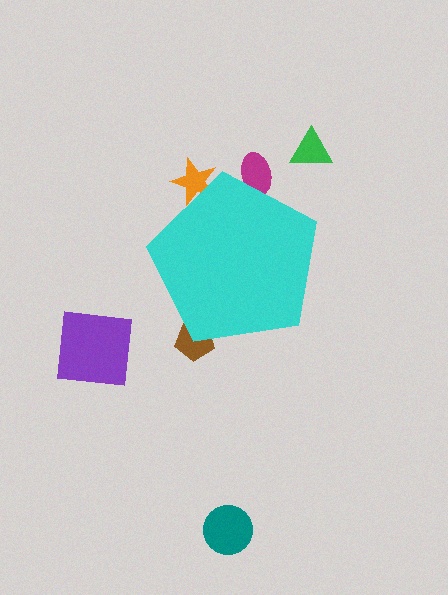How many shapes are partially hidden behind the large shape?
3 shapes are partially hidden.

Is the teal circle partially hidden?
No, the teal circle is fully visible.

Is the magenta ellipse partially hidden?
Yes, the magenta ellipse is partially hidden behind the cyan pentagon.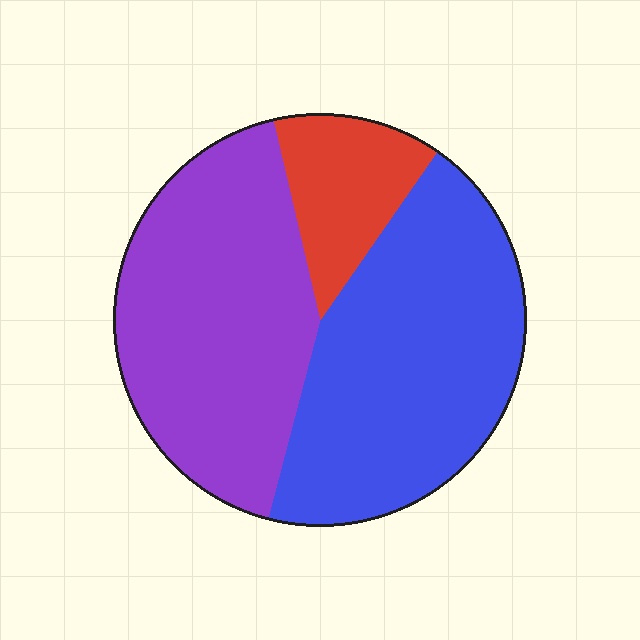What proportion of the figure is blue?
Blue covers about 45% of the figure.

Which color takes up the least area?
Red, at roughly 15%.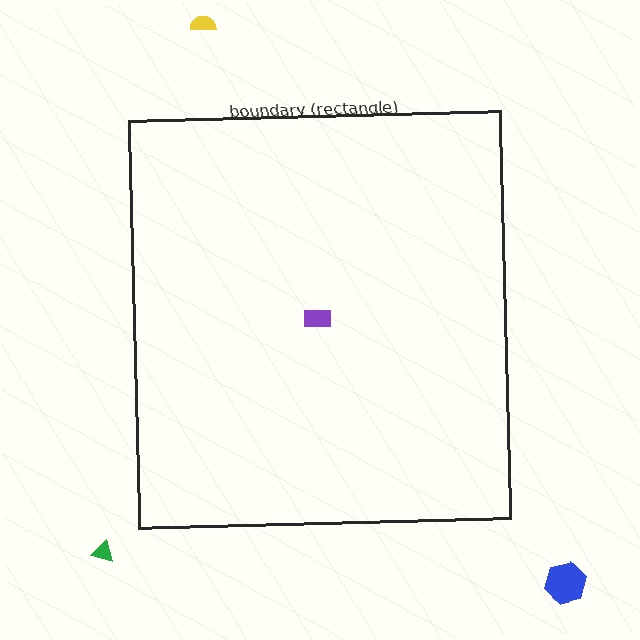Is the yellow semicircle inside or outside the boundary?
Outside.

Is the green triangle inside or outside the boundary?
Outside.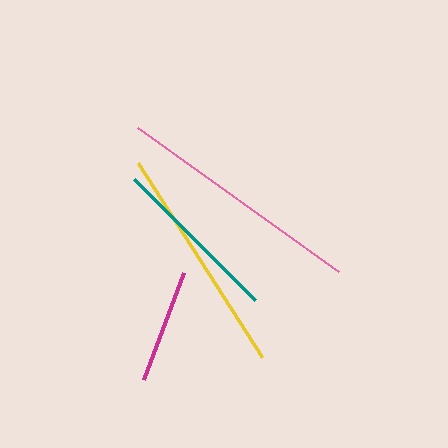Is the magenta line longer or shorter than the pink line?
The pink line is longer than the magenta line.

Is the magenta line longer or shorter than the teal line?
The teal line is longer than the magenta line.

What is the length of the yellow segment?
The yellow segment is approximately 231 pixels long.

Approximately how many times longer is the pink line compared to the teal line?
The pink line is approximately 1.5 times the length of the teal line.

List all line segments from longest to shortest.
From longest to shortest: pink, yellow, teal, magenta.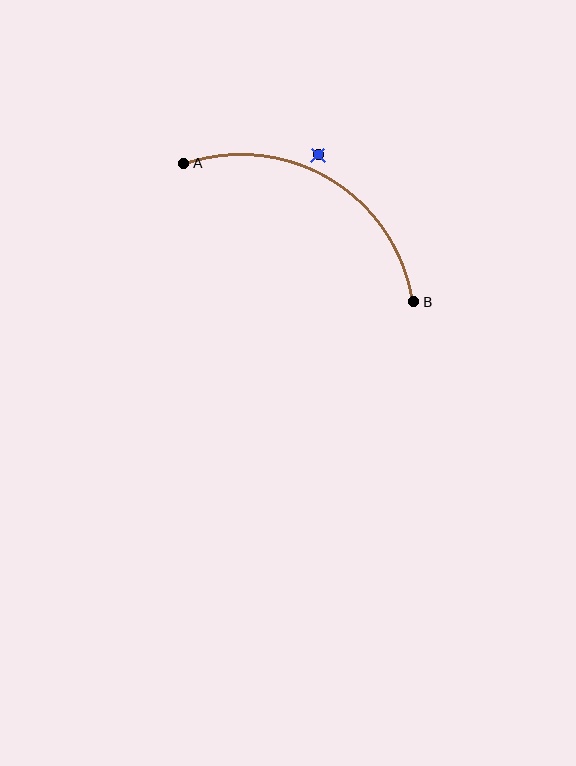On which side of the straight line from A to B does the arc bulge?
The arc bulges above the straight line connecting A and B.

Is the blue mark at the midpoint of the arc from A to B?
No — the blue mark does not lie on the arc at all. It sits slightly outside the curve.